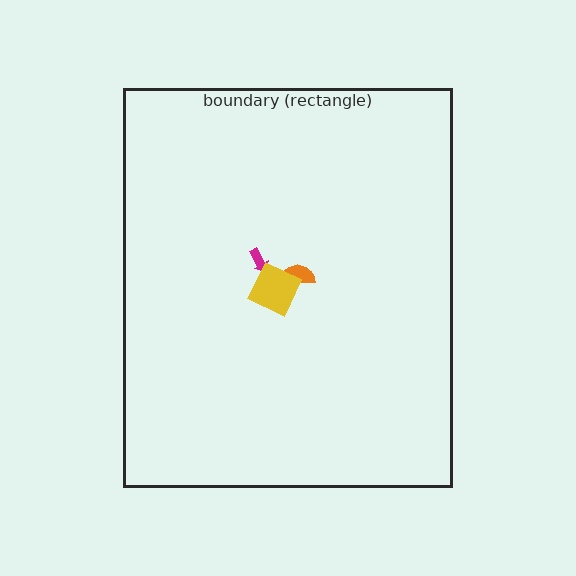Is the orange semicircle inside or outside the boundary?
Inside.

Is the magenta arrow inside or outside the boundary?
Inside.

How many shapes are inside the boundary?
3 inside, 0 outside.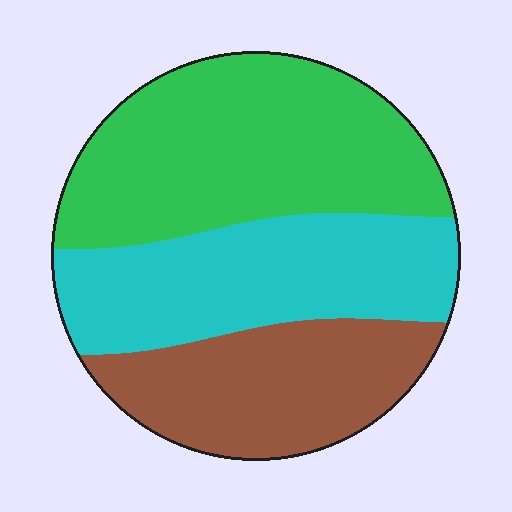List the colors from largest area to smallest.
From largest to smallest: green, cyan, brown.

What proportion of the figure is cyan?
Cyan takes up between a quarter and a half of the figure.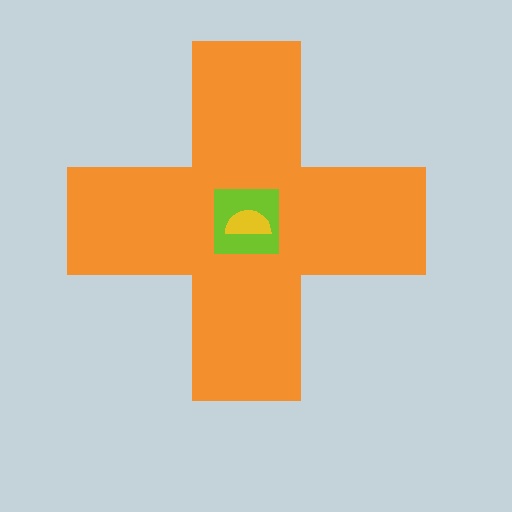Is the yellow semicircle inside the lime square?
Yes.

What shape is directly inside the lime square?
The yellow semicircle.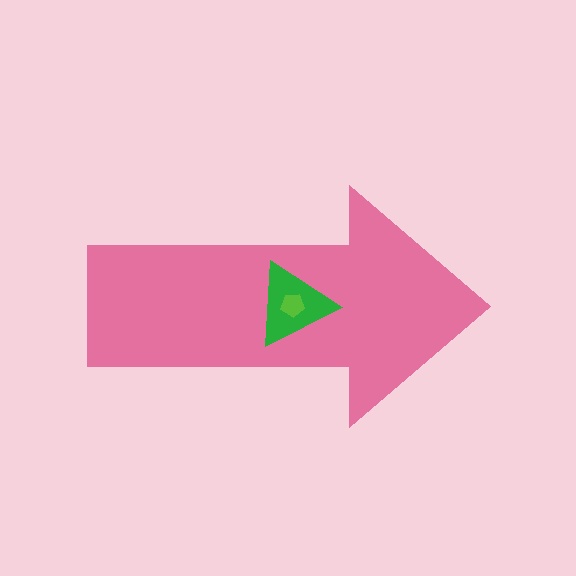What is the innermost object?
The lime pentagon.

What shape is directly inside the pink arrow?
The green triangle.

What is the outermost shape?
The pink arrow.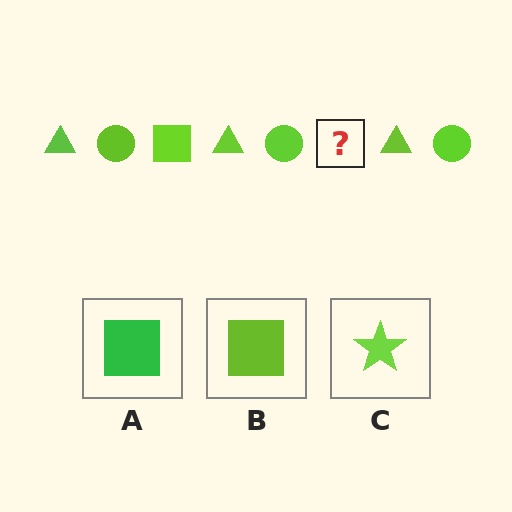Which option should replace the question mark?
Option B.